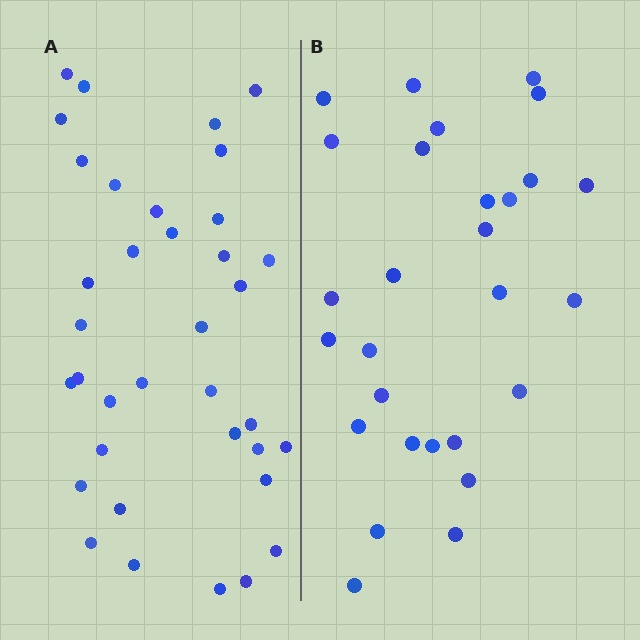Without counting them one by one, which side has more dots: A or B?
Region A (the left region) has more dots.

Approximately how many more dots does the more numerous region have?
Region A has roughly 8 or so more dots than region B.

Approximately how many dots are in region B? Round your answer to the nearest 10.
About 30 dots. (The exact count is 28, which rounds to 30.)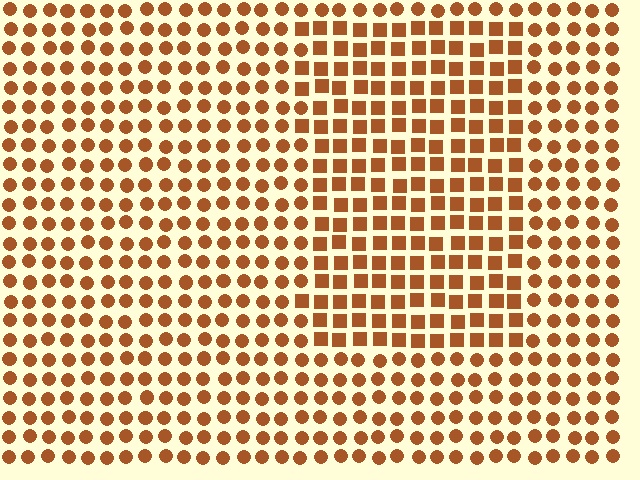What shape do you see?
I see a rectangle.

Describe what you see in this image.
The image is filled with small brown elements arranged in a uniform grid. A rectangle-shaped region contains squares, while the surrounding area contains circles. The boundary is defined purely by the change in element shape.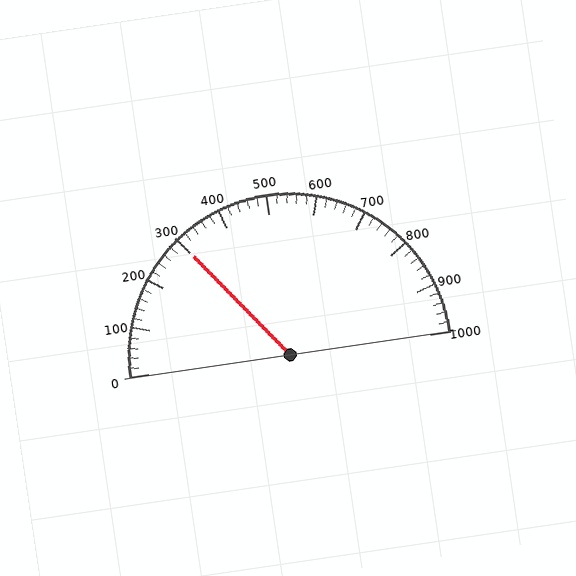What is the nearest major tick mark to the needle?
The nearest major tick mark is 300.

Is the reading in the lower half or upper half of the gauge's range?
The reading is in the lower half of the range (0 to 1000).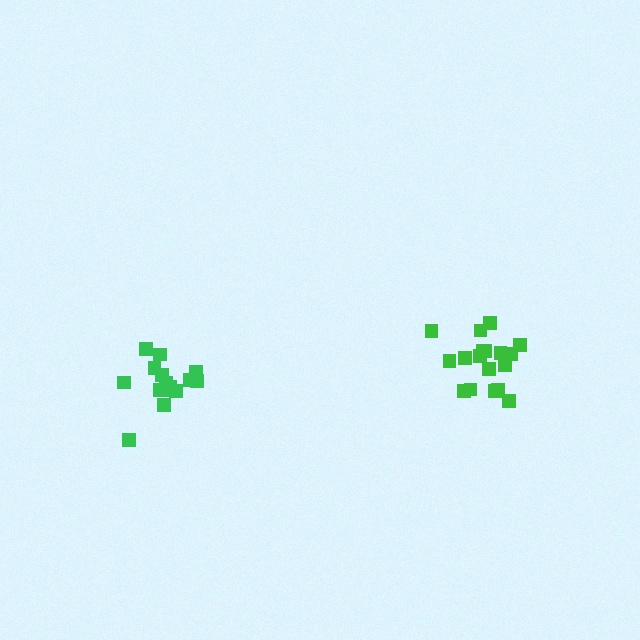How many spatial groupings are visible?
There are 2 spatial groupings.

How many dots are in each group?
Group 1: 15 dots, Group 2: 18 dots (33 total).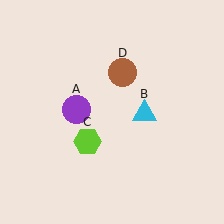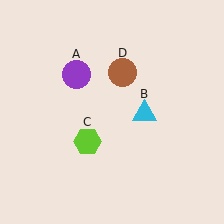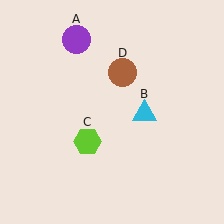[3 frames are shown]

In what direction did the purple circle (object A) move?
The purple circle (object A) moved up.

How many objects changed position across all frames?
1 object changed position: purple circle (object A).